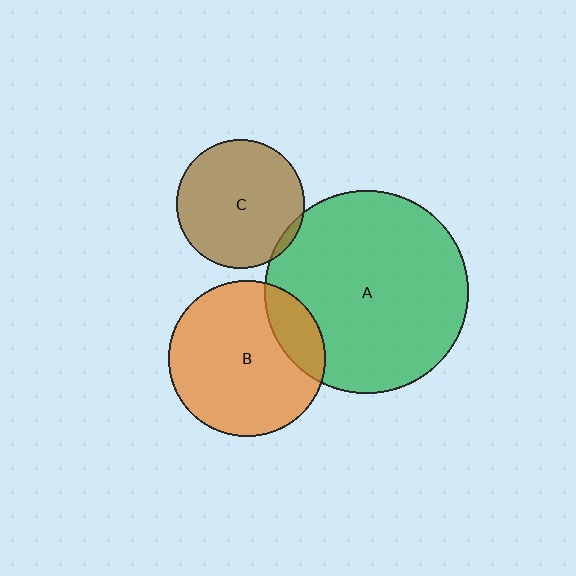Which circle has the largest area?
Circle A (green).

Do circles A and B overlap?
Yes.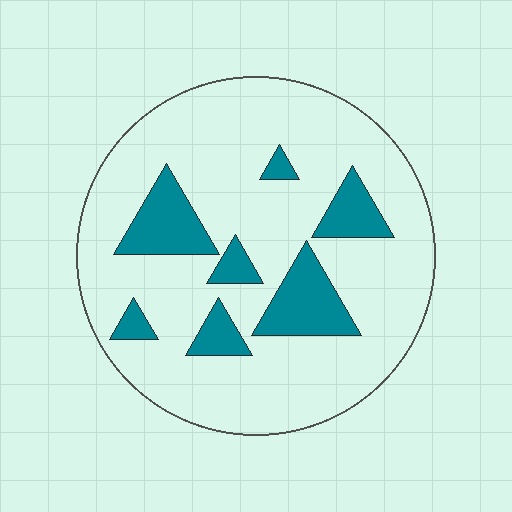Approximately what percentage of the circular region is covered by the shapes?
Approximately 20%.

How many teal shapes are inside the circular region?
7.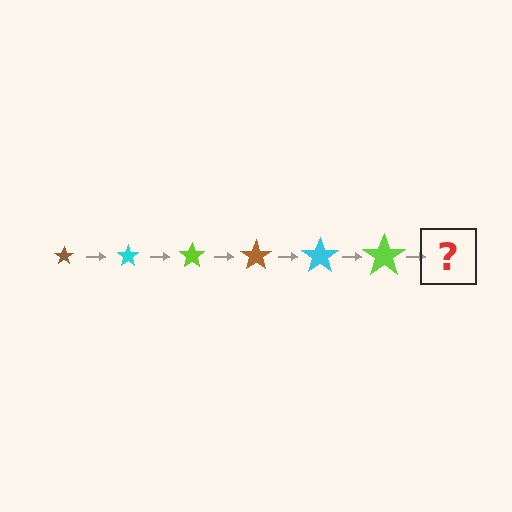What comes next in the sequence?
The next element should be a brown star, larger than the previous one.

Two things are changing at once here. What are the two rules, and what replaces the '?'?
The two rules are that the star grows larger each step and the color cycles through brown, cyan, and lime. The '?' should be a brown star, larger than the previous one.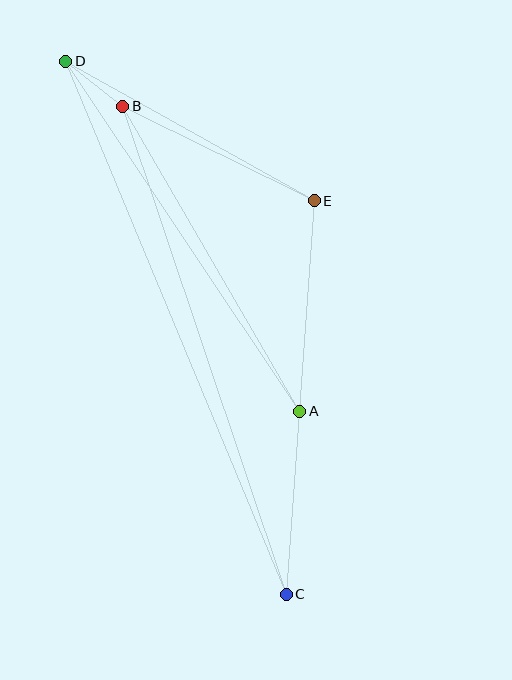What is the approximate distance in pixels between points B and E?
The distance between B and E is approximately 214 pixels.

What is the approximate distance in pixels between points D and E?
The distance between D and E is approximately 285 pixels.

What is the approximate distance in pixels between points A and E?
The distance between A and E is approximately 211 pixels.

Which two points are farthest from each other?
Points C and D are farthest from each other.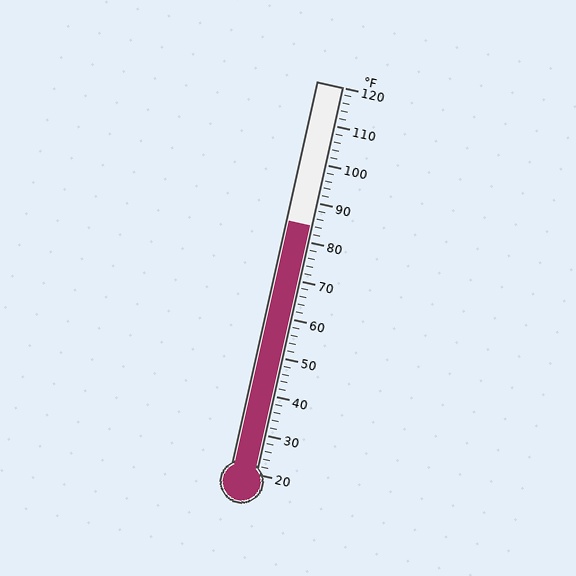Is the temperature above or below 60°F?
The temperature is above 60°F.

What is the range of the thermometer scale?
The thermometer scale ranges from 20°F to 120°F.